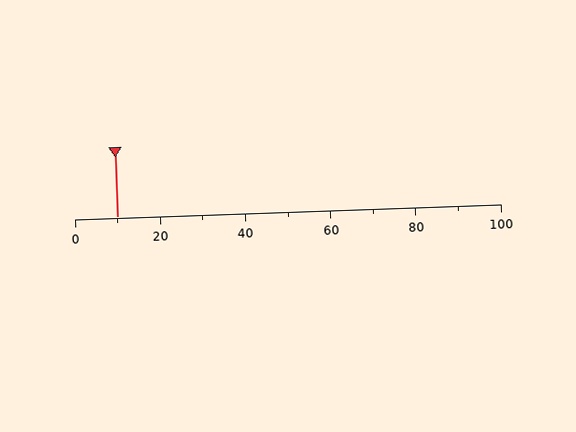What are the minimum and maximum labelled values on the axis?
The axis runs from 0 to 100.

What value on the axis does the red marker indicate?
The marker indicates approximately 10.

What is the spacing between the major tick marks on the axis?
The major ticks are spaced 20 apart.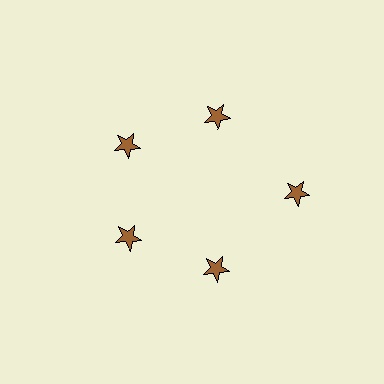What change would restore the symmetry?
The symmetry would be restored by moving it inward, back onto the ring so that all 5 stars sit at equal angles and equal distance from the center.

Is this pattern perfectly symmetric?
No. The 5 brown stars are arranged in a ring, but one element near the 3 o'clock position is pushed outward from the center, breaking the 5-fold rotational symmetry.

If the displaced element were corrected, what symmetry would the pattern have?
It would have 5-fold rotational symmetry — the pattern would map onto itself every 72 degrees.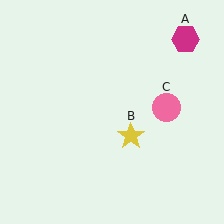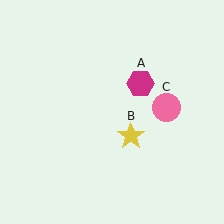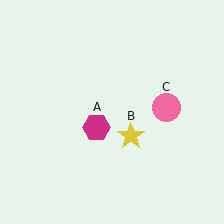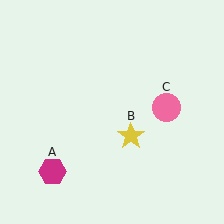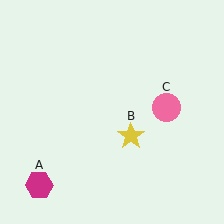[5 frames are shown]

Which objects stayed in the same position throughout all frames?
Yellow star (object B) and pink circle (object C) remained stationary.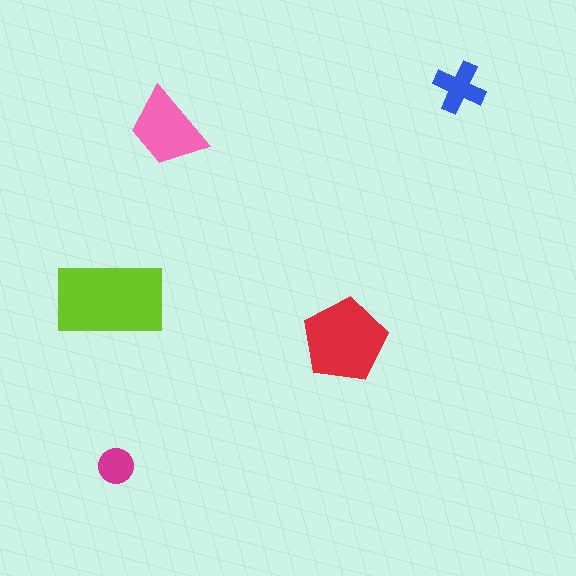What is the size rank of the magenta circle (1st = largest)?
5th.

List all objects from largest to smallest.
The lime rectangle, the red pentagon, the pink trapezoid, the blue cross, the magenta circle.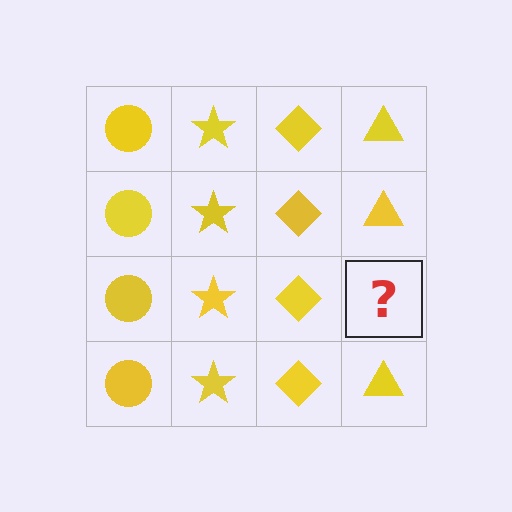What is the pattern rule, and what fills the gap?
The rule is that each column has a consistent shape. The gap should be filled with a yellow triangle.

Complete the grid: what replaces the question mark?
The question mark should be replaced with a yellow triangle.